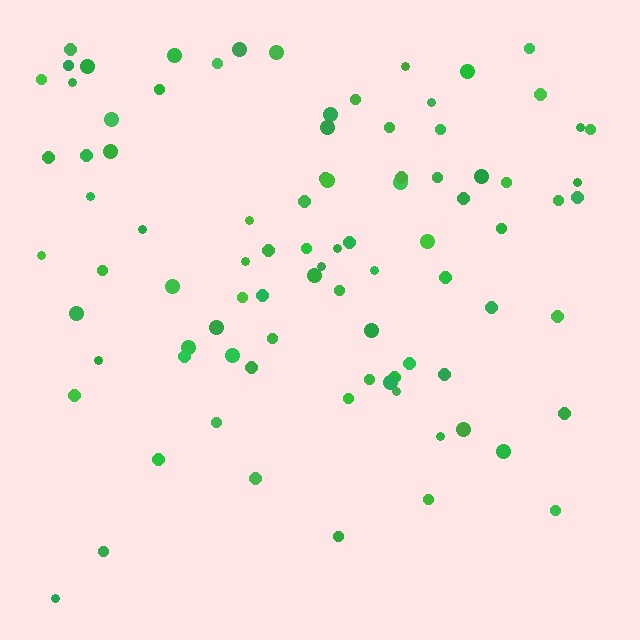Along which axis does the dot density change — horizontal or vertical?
Vertical.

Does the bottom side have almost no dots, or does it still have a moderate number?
Still a moderate number, just noticeably fewer than the top.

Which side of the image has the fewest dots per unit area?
The bottom.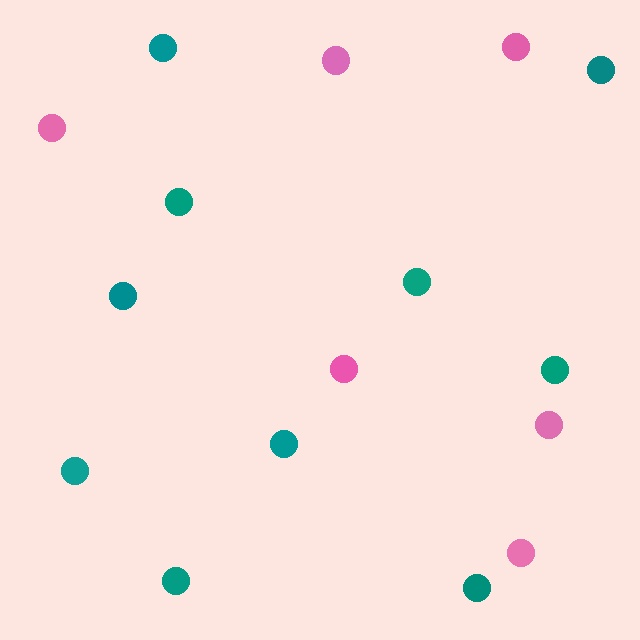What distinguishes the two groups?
There are 2 groups: one group of pink circles (6) and one group of teal circles (10).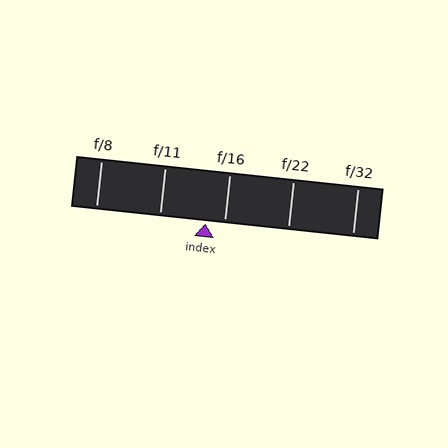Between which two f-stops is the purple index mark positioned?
The index mark is between f/11 and f/16.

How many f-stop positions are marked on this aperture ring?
There are 5 f-stop positions marked.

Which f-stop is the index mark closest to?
The index mark is closest to f/16.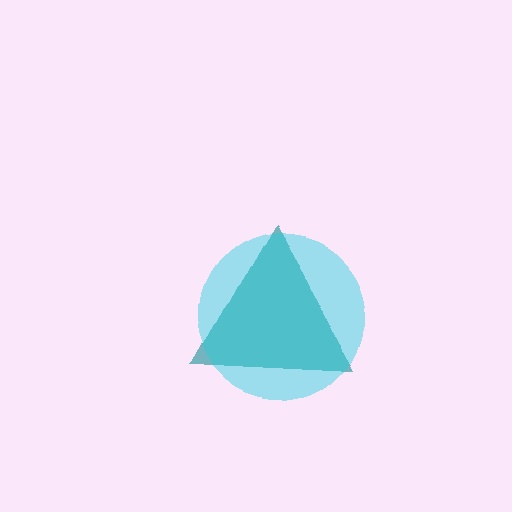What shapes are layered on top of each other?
The layered shapes are: a teal triangle, a cyan circle.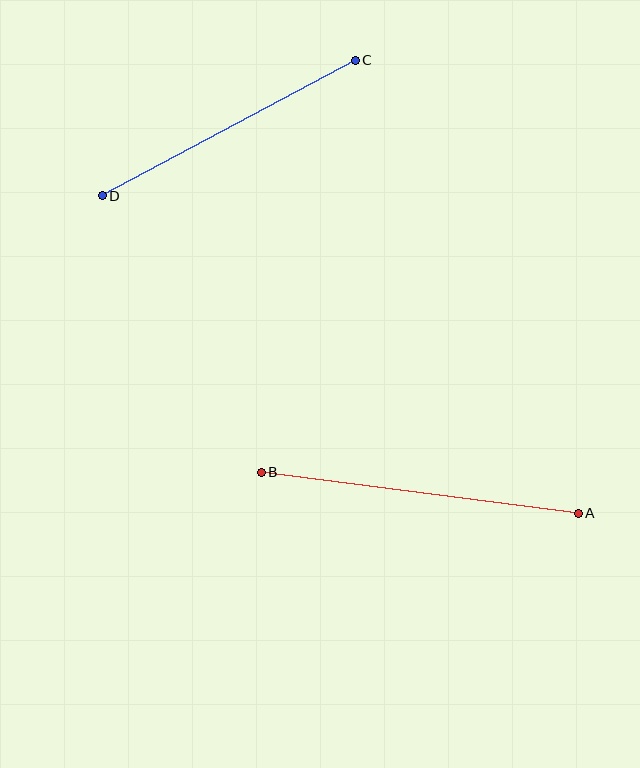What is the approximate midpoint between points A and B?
The midpoint is at approximately (420, 493) pixels.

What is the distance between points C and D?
The distance is approximately 287 pixels.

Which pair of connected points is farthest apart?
Points A and B are farthest apart.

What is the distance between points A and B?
The distance is approximately 320 pixels.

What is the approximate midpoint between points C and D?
The midpoint is at approximately (229, 128) pixels.